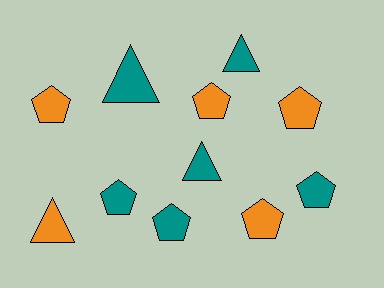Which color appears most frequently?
Teal, with 6 objects.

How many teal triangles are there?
There are 3 teal triangles.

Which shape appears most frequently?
Pentagon, with 7 objects.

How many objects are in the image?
There are 11 objects.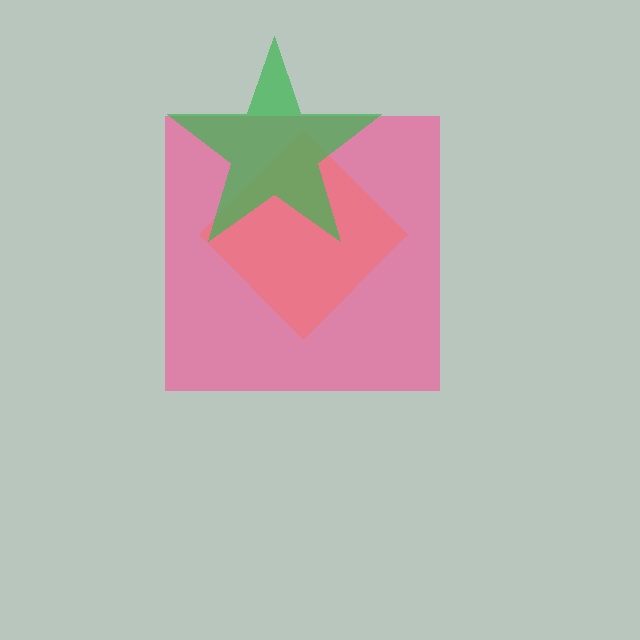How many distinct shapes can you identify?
There are 3 distinct shapes: an orange diamond, a pink square, a green star.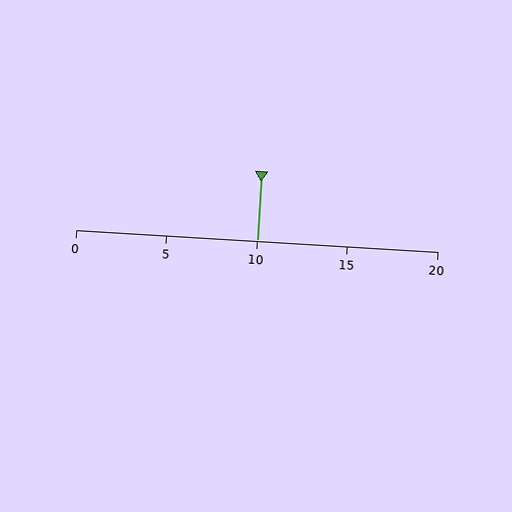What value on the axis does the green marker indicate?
The marker indicates approximately 10.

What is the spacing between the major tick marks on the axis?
The major ticks are spaced 5 apart.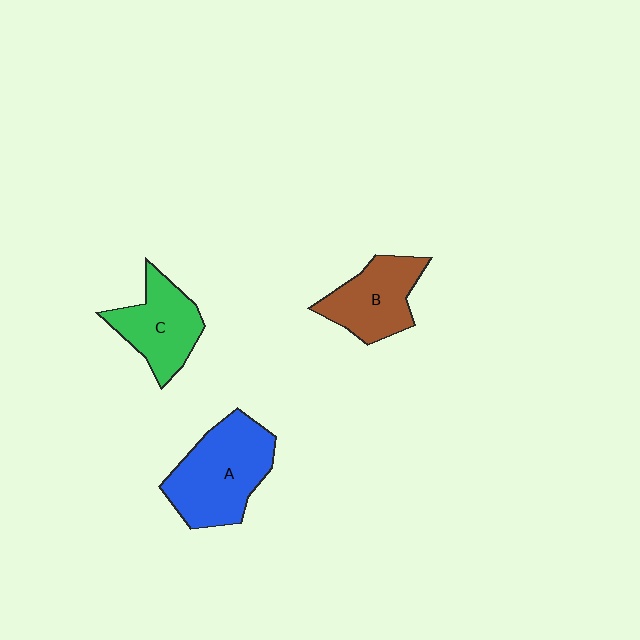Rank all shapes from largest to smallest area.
From largest to smallest: A (blue), C (green), B (brown).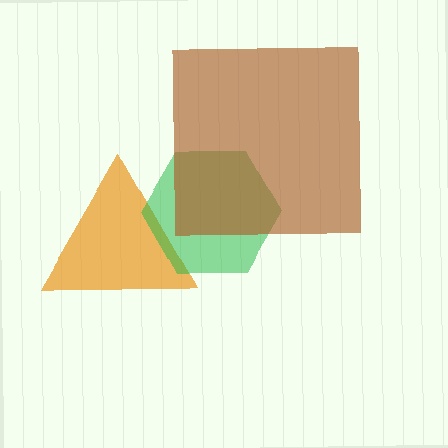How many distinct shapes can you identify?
There are 3 distinct shapes: an orange triangle, a green hexagon, a brown square.